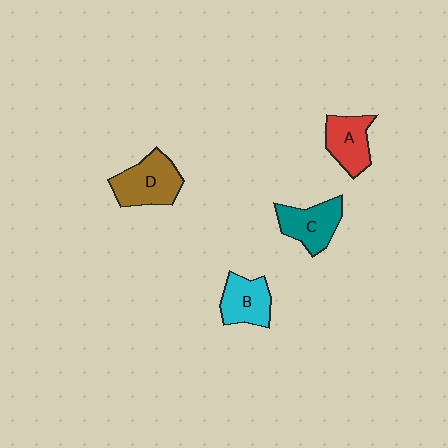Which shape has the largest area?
Shape D (brown).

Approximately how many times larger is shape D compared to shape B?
Approximately 1.2 times.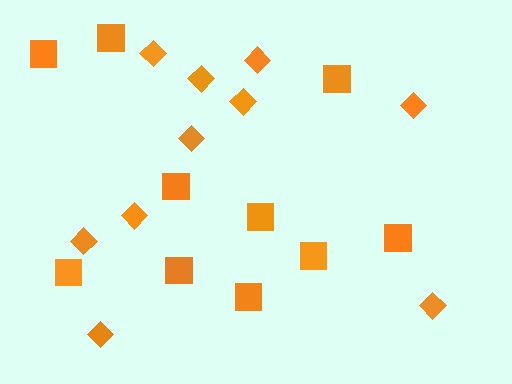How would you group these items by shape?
There are 2 groups: one group of squares (10) and one group of diamonds (10).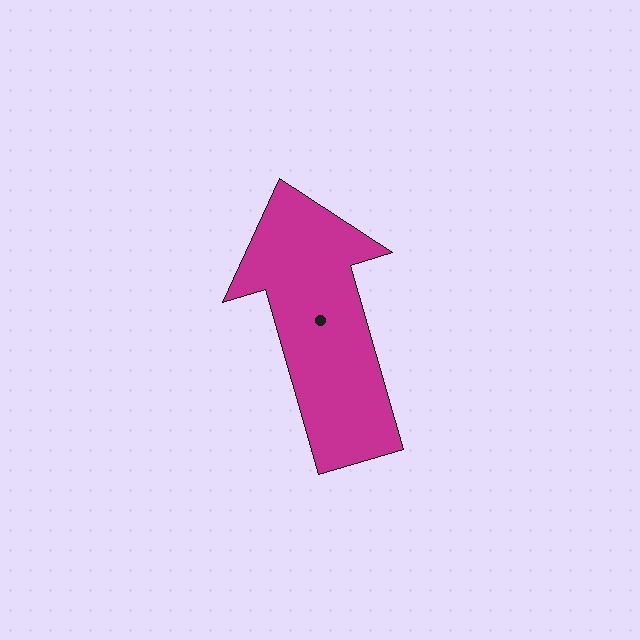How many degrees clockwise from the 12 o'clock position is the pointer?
Approximately 344 degrees.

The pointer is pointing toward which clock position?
Roughly 11 o'clock.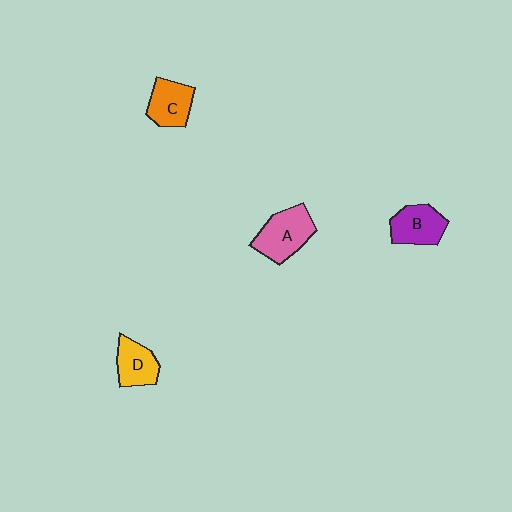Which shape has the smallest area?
Shape D (yellow).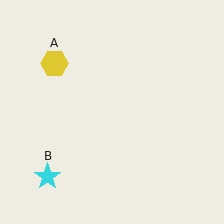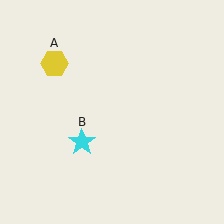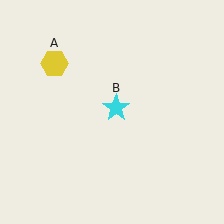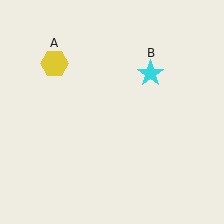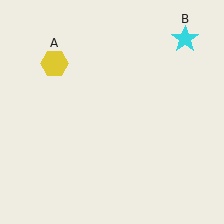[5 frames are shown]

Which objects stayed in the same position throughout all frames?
Yellow hexagon (object A) remained stationary.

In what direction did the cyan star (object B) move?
The cyan star (object B) moved up and to the right.